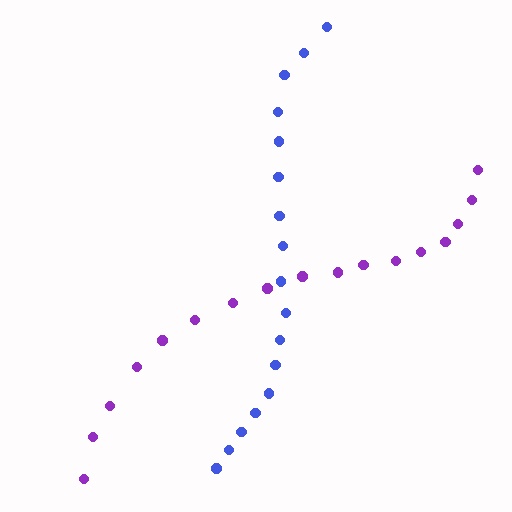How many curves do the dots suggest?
There are 2 distinct paths.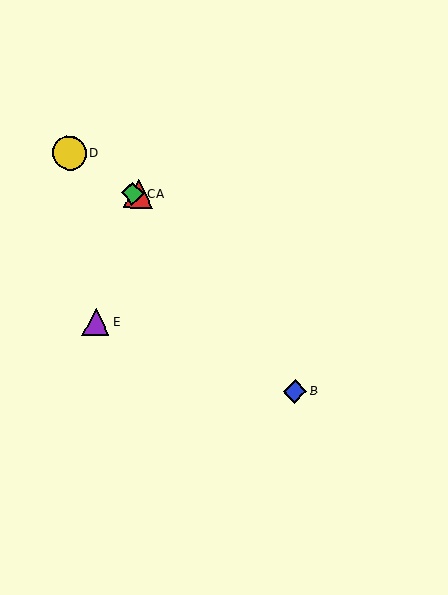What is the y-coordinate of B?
Object B is at y≈392.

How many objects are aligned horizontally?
2 objects (A, C) are aligned horizontally.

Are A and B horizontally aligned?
No, A is at y≈194 and B is at y≈392.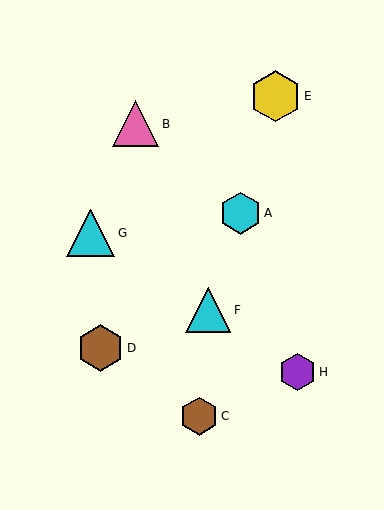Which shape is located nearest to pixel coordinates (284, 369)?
The purple hexagon (labeled H) at (298, 372) is nearest to that location.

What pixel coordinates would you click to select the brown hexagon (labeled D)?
Click at (101, 348) to select the brown hexagon D.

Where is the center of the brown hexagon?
The center of the brown hexagon is at (199, 416).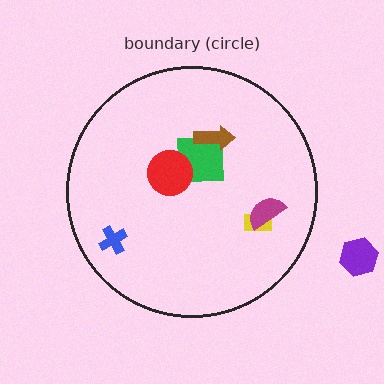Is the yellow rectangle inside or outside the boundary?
Inside.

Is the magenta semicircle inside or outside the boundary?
Inside.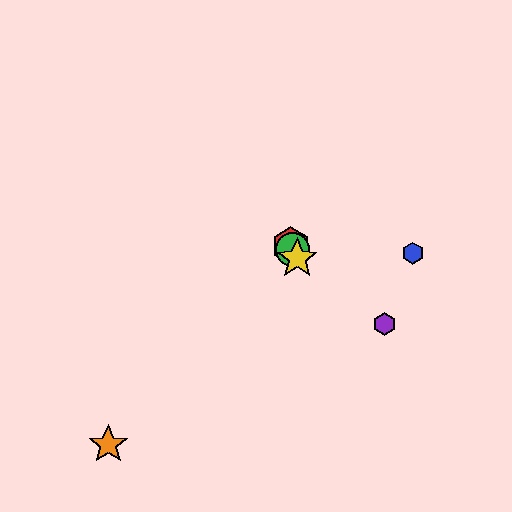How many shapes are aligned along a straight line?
3 shapes (the red hexagon, the green circle, the yellow star) are aligned along a straight line.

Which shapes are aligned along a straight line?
The red hexagon, the green circle, the yellow star are aligned along a straight line.